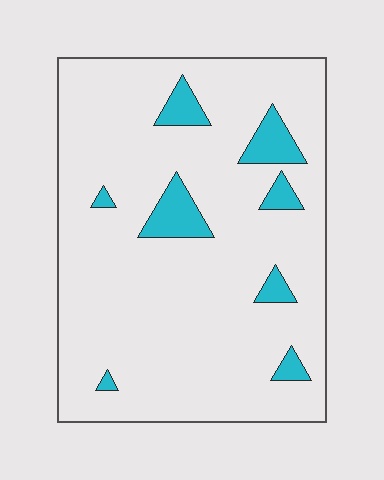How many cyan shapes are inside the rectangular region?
8.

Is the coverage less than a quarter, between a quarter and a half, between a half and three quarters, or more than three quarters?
Less than a quarter.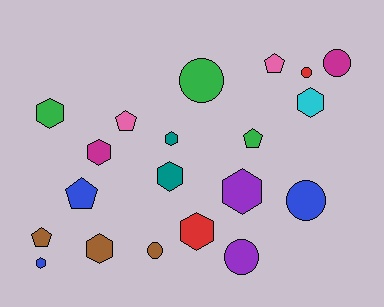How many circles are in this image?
There are 6 circles.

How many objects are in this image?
There are 20 objects.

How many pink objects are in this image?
There are 2 pink objects.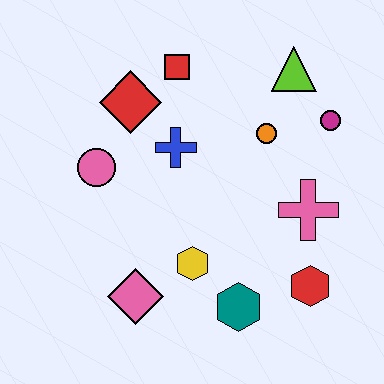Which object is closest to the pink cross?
The red hexagon is closest to the pink cross.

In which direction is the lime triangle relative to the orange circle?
The lime triangle is above the orange circle.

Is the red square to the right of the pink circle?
Yes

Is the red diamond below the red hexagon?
No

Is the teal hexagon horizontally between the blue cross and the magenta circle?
Yes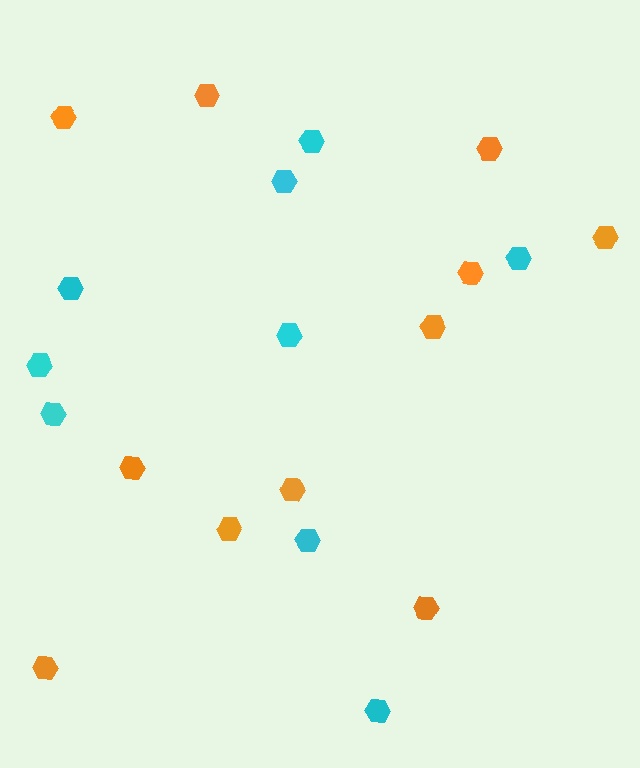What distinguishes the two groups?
There are 2 groups: one group of orange hexagons (11) and one group of cyan hexagons (9).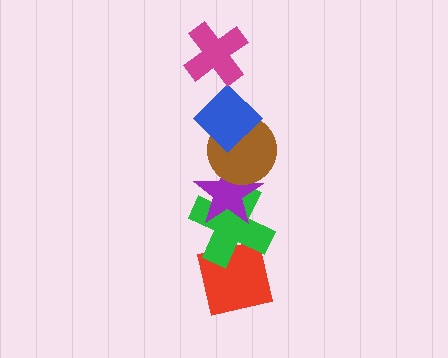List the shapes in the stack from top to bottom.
From top to bottom: the magenta cross, the blue diamond, the brown circle, the purple star, the green cross, the red square.